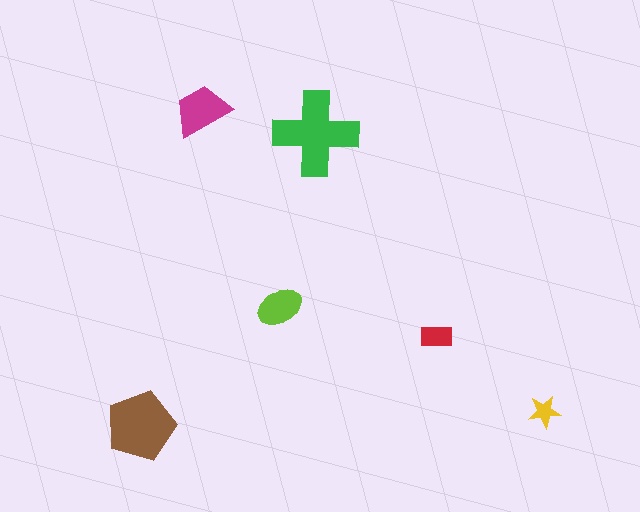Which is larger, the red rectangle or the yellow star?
The red rectangle.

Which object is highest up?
The magenta trapezoid is topmost.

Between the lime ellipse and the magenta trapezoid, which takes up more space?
The magenta trapezoid.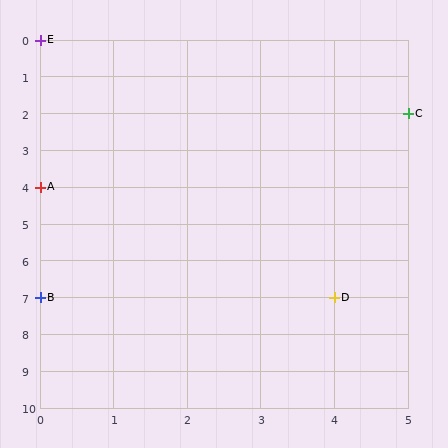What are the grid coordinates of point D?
Point D is at grid coordinates (4, 7).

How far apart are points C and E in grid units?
Points C and E are 5 columns and 2 rows apart (about 5.4 grid units diagonally).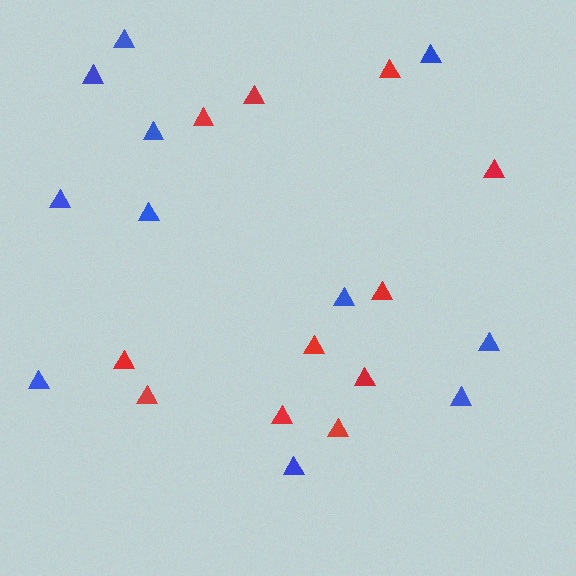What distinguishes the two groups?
There are 2 groups: one group of red triangles (11) and one group of blue triangles (11).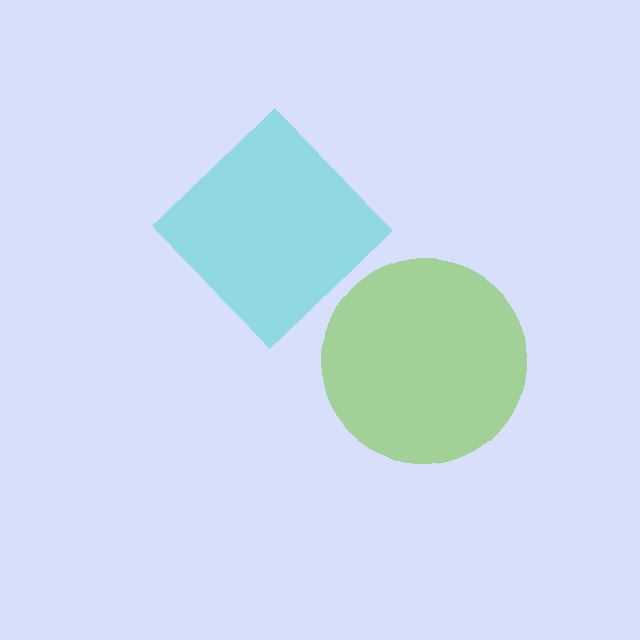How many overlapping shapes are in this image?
There are 2 overlapping shapes in the image.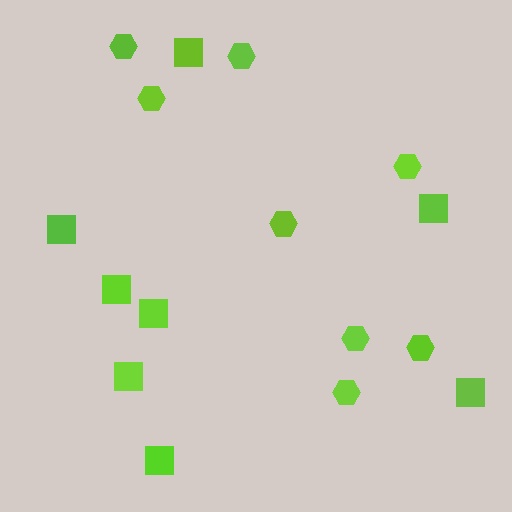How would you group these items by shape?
There are 2 groups: one group of hexagons (8) and one group of squares (8).